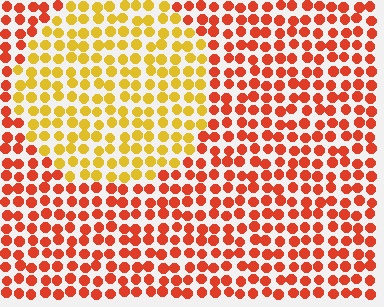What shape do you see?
I see a circle.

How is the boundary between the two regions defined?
The boundary is defined purely by a slight shift in hue (about 42 degrees). Spacing, size, and orientation are identical on both sides.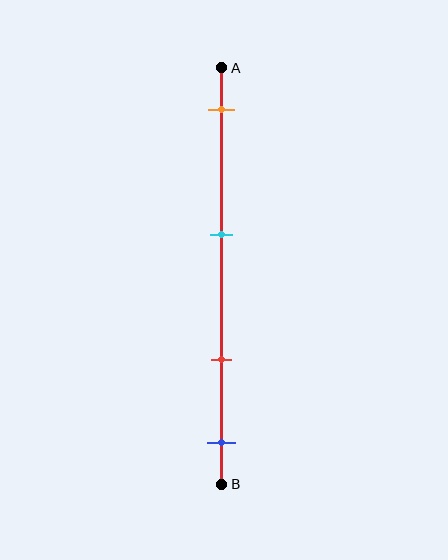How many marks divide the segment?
There are 4 marks dividing the segment.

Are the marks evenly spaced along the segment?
No, the marks are not evenly spaced.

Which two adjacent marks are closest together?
The red and blue marks are the closest adjacent pair.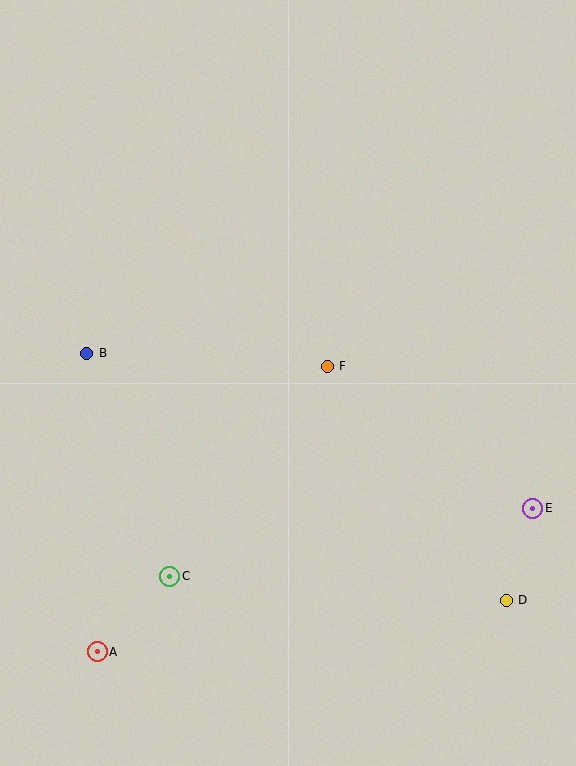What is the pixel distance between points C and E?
The distance between C and E is 369 pixels.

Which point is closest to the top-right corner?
Point F is closest to the top-right corner.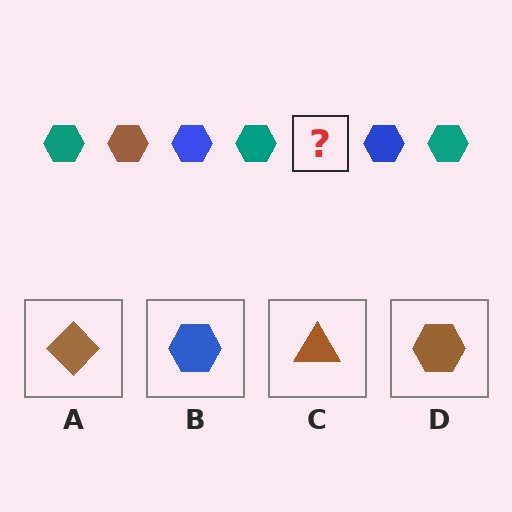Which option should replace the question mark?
Option D.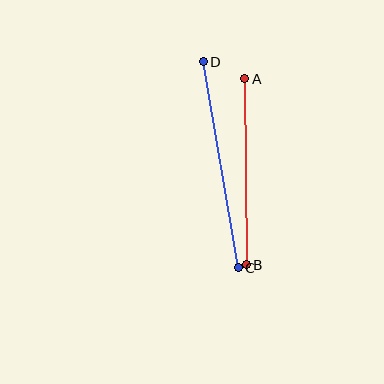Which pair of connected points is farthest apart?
Points C and D are farthest apart.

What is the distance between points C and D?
The distance is approximately 209 pixels.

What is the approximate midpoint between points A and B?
The midpoint is at approximately (246, 172) pixels.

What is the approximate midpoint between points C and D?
The midpoint is at approximately (221, 165) pixels.